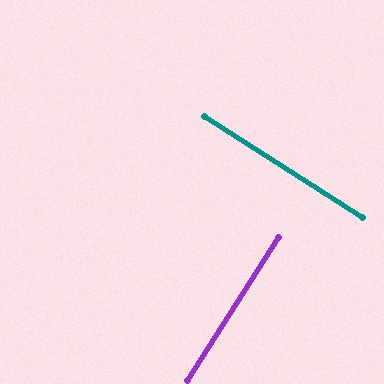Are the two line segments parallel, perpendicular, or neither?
Perpendicular — they meet at approximately 90°.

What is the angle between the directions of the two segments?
Approximately 90 degrees.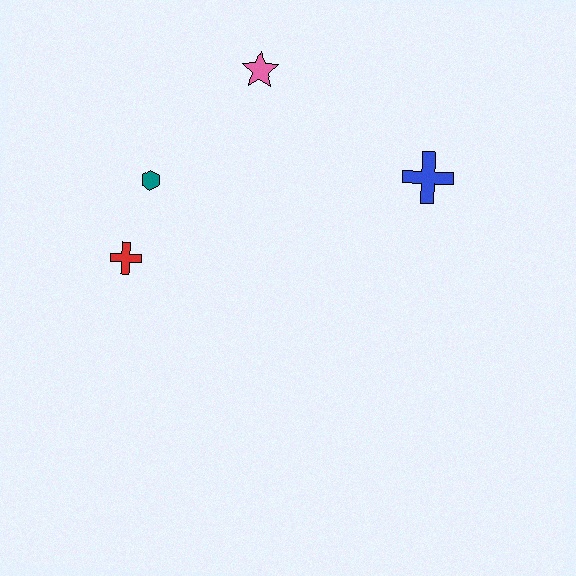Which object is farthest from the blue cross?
The red cross is farthest from the blue cross.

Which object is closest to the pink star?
The teal hexagon is closest to the pink star.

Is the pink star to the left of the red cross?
No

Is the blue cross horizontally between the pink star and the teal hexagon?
No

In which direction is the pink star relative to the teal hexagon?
The pink star is above the teal hexagon.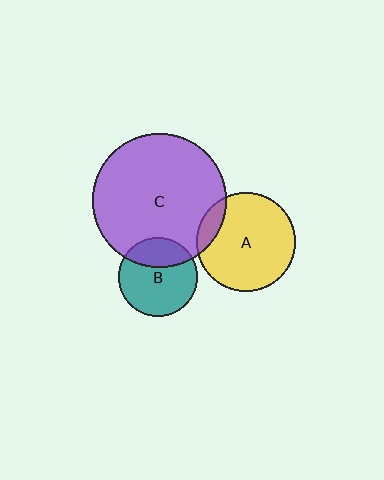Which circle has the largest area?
Circle C (purple).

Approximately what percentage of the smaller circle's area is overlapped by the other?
Approximately 30%.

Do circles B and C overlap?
Yes.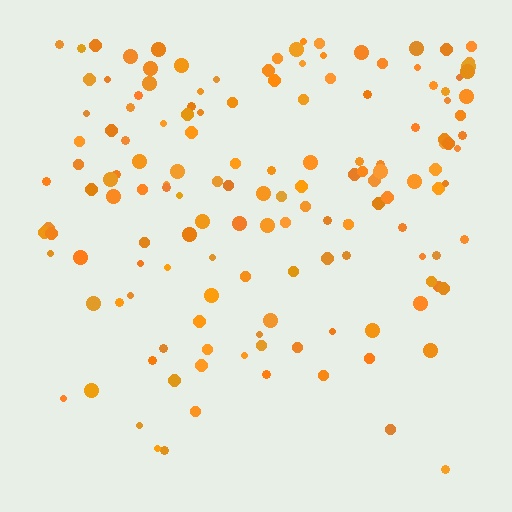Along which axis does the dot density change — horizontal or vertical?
Vertical.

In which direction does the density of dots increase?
From bottom to top, with the top side densest.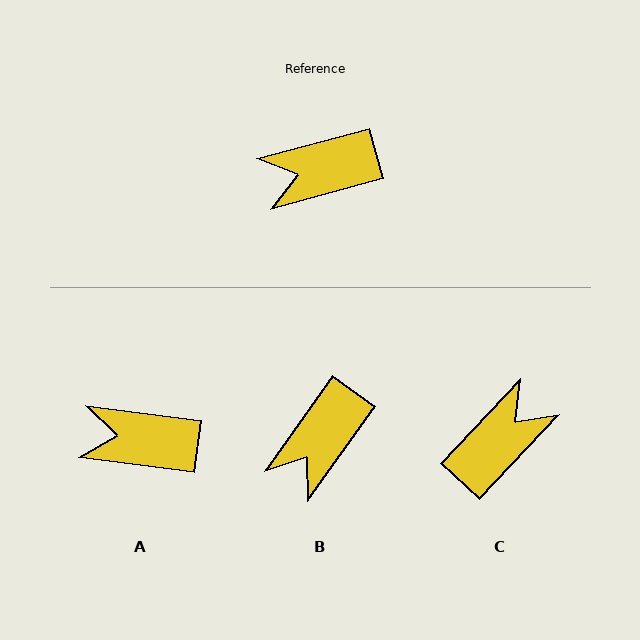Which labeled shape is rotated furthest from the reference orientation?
C, about 148 degrees away.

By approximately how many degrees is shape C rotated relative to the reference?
Approximately 148 degrees clockwise.